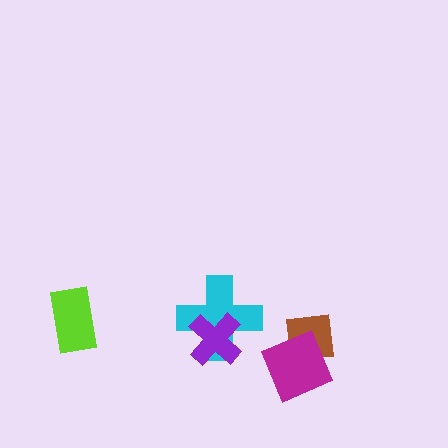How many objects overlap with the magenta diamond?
1 object overlaps with the magenta diamond.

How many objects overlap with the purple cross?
1 object overlaps with the purple cross.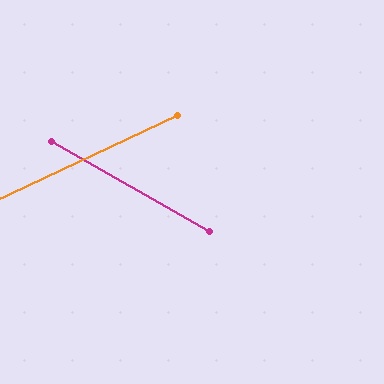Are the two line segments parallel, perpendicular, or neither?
Neither parallel nor perpendicular — they differ by about 55°.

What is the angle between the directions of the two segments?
Approximately 55 degrees.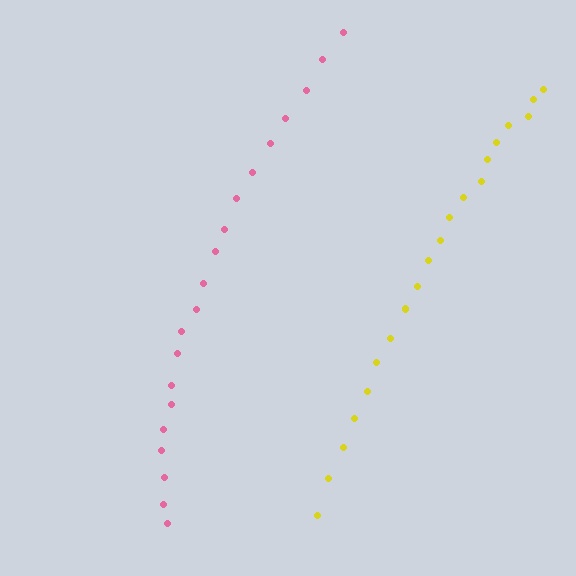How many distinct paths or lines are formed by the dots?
There are 2 distinct paths.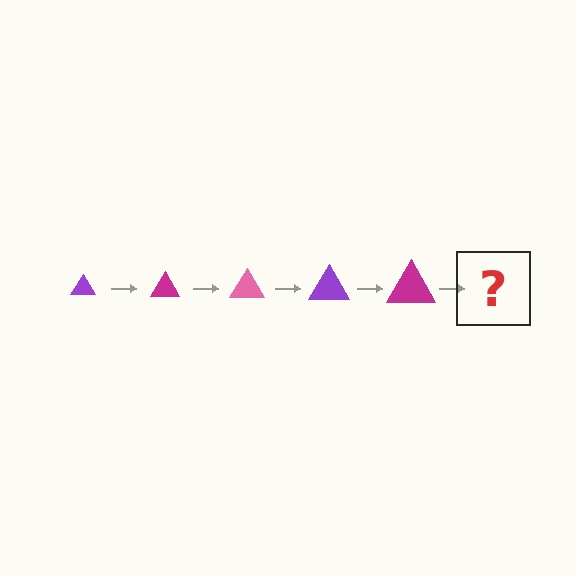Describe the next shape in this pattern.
It should be a pink triangle, larger than the previous one.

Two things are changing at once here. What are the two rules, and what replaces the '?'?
The two rules are that the triangle grows larger each step and the color cycles through purple, magenta, and pink. The '?' should be a pink triangle, larger than the previous one.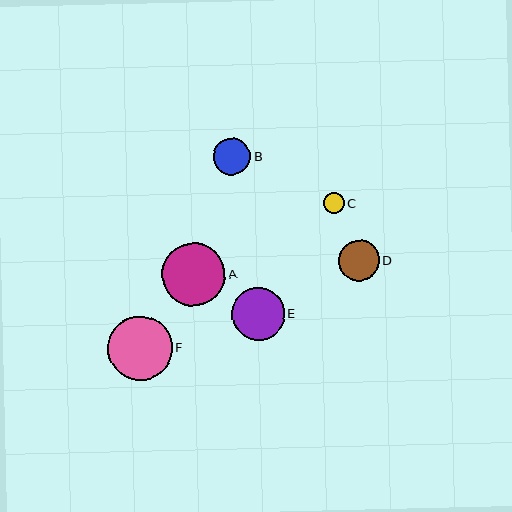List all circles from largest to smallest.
From largest to smallest: F, A, E, D, B, C.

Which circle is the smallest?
Circle C is the smallest with a size of approximately 21 pixels.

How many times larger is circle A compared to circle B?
Circle A is approximately 1.7 times the size of circle B.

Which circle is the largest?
Circle F is the largest with a size of approximately 65 pixels.